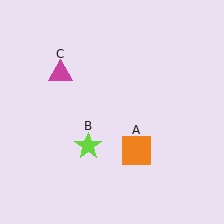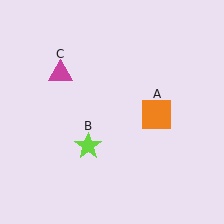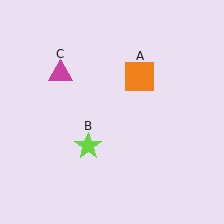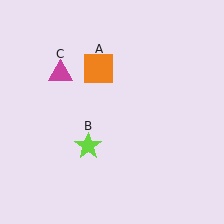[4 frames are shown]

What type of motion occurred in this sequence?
The orange square (object A) rotated counterclockwise around the center of the scene.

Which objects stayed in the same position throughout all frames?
Lime star (object B) and magenta triangle (object C) remained stationary.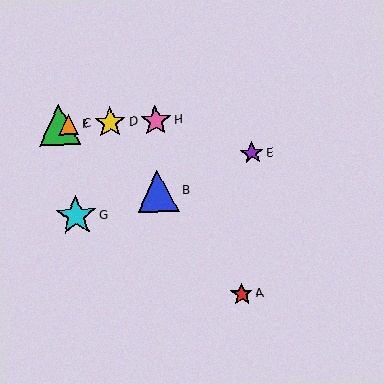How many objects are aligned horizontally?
4 objects (C, D, F, H) are aligned horizontally.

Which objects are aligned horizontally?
Objects C, D, F, H are aligned horizontally.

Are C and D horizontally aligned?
Yes, both are at y≈125.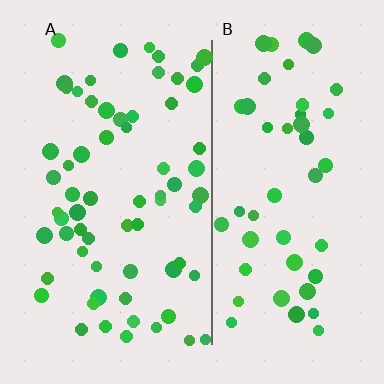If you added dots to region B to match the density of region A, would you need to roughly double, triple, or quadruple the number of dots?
Approximately double.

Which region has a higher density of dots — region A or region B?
A (the left).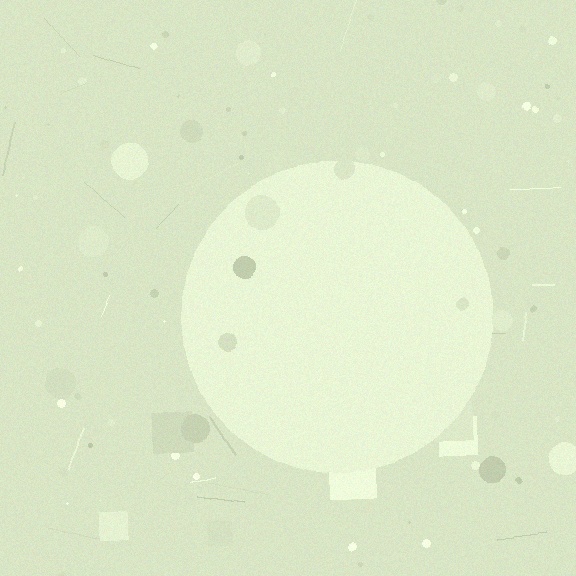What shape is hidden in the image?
A circle is hidden in the image.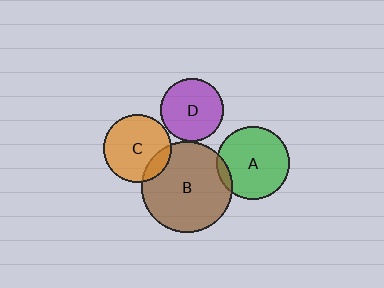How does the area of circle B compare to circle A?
Approximately 1.6 times.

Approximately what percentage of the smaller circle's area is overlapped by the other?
Approximately 10%.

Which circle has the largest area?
Circle B (brown).